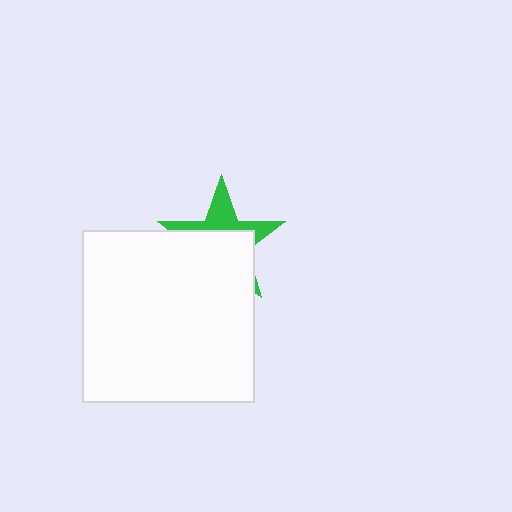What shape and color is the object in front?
The object in front is a white square.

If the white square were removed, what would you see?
You would see the complete green star.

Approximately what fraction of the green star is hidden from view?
Roughly 64% of the green star is hidden behind the white square.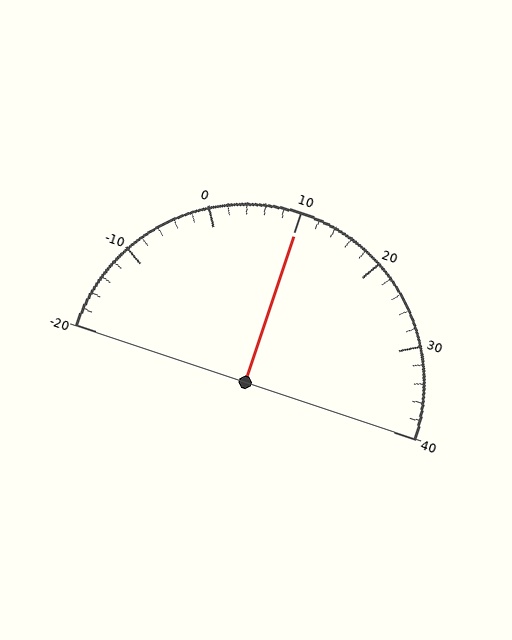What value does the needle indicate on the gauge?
The needle indicates approximately 10.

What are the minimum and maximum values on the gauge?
The gauge ranges from -20 to 40.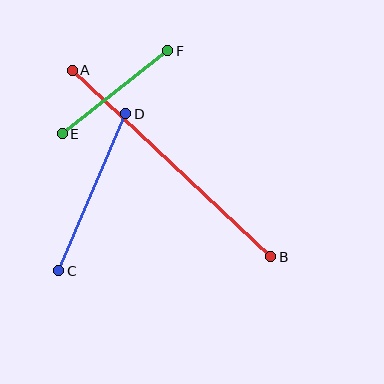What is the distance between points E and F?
The distance is approximately 134 pixels.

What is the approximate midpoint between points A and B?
The midpoint is at approximately (171, 163) pixels.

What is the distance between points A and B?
The distance is approximately 273 pixels.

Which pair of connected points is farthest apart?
Points A and B are farthest apart.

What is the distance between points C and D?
The distance is approximately 171 pixels.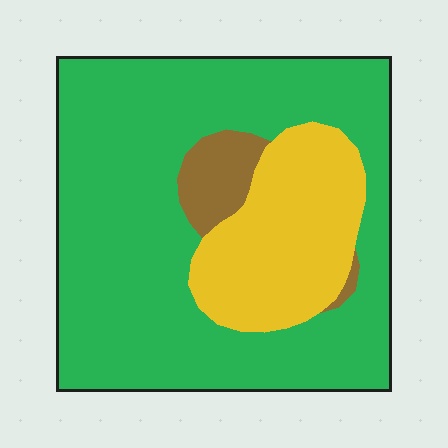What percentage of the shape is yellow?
Yellow covers 23% of the shape.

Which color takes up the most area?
Green, at roughly 70%.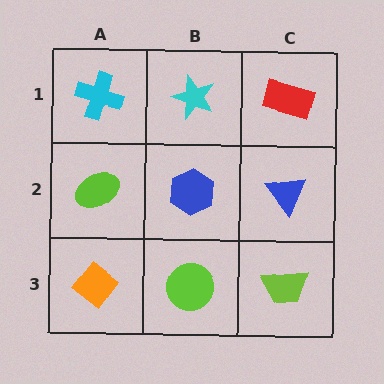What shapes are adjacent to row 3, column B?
A blue hexagon (row 2, column B), an orange diamond (row 3, column A), a lime trapezoid (row 3, column C).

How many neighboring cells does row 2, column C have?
3.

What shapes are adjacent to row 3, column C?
A blue triangle (row 2, column C), a lime circle (row 3, column B).